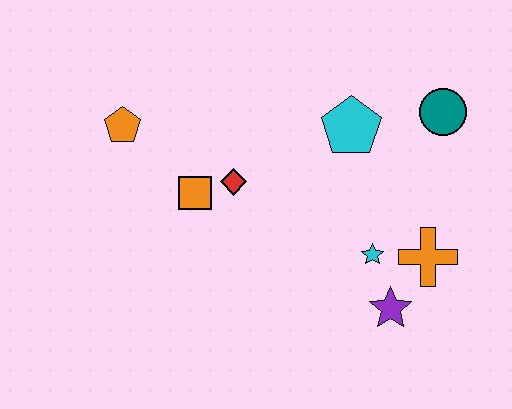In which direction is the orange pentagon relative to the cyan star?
The orange pentagon is to the left of the cyan star.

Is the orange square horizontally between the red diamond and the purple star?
No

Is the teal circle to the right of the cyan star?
Yes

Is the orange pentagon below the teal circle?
Yes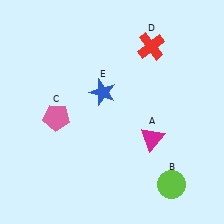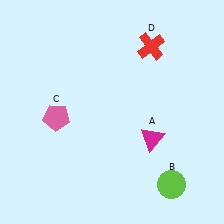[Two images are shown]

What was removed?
The blue star (E) was removed in Image 2.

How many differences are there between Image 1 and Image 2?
There is 1 difference between the two images.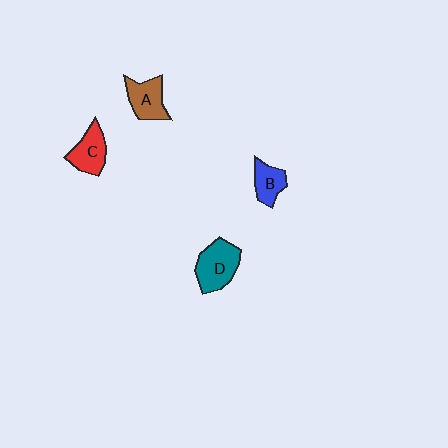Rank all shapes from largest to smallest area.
From largest to smallest: D (teal), A (brown), C (red), B (blue).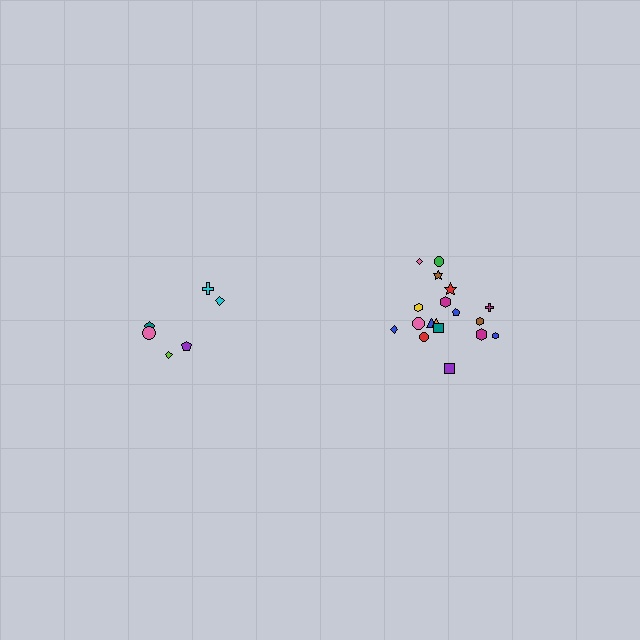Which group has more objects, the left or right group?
The right group.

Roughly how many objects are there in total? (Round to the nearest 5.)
Roughly 25 objects in total.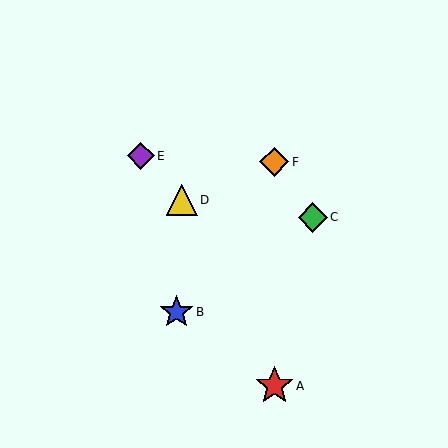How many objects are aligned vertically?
2 objects (A, F) are aligned vertically.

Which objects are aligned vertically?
Objects A, F are aligned vertically.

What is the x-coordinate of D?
Object D is at x≈182.